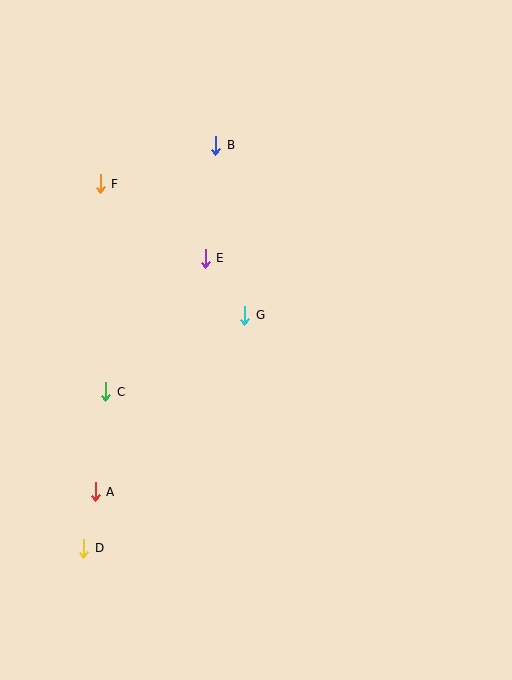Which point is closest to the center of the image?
Point G at (245, 315) is closest to the center.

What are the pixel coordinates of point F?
Point F is at (100, 184).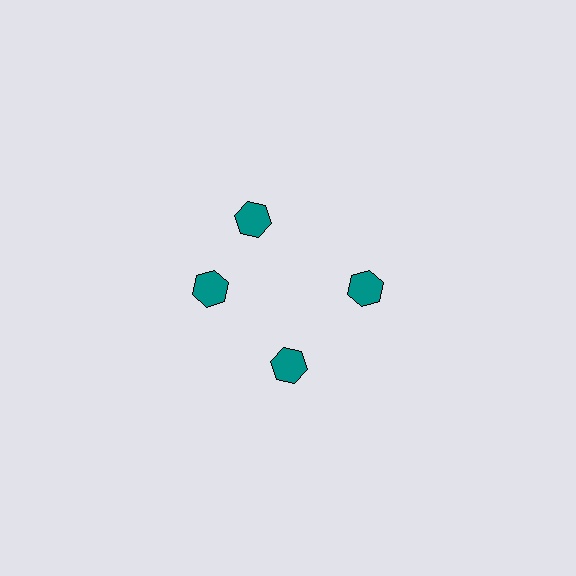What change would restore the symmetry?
The symmetry would be restored by rotating it back into even spacing with its neighbors so that all 4 hexagons sit at equal angles and equal distance from the center.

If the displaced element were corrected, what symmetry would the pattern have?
It would have 4-fold rotational symmetry — the pattern would map onto itself every 90 degrees.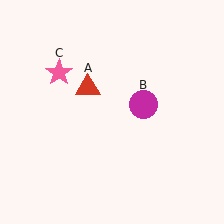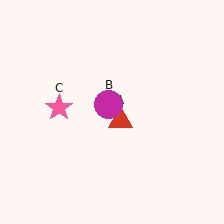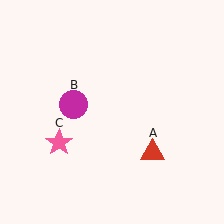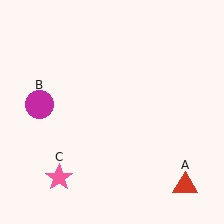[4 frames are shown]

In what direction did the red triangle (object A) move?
The red triangle (object A) moved down and to the right.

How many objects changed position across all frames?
3 objects changed position: red triangle (object A), magenta circle (object B), pink star (object C).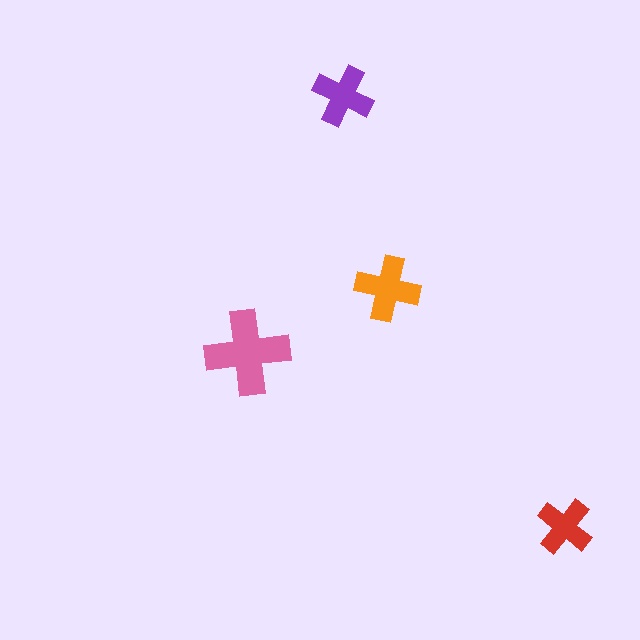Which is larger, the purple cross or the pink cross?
The pink one.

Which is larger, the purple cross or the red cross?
The purple one.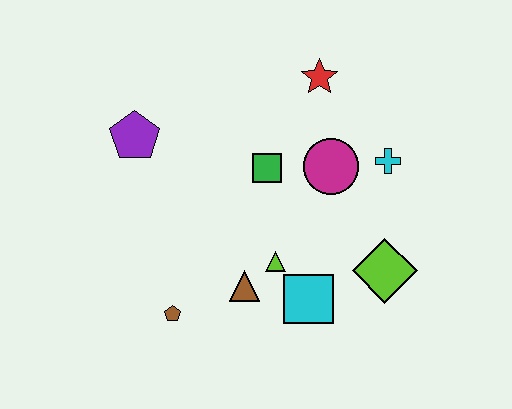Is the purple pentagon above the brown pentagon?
Yes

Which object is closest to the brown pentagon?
The brown triangle is closest to the brown pentagon.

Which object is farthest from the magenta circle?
The brown pentagon is farthest from the magenta circle.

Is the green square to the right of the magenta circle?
No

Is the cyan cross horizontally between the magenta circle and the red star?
No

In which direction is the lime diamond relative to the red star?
The lime diamond is below the red star.